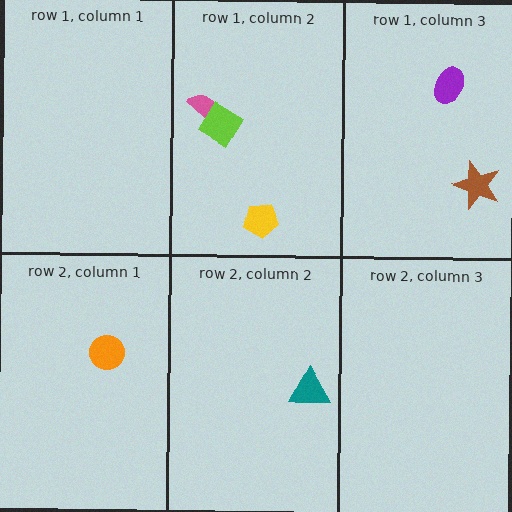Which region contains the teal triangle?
The row 2, column 2 region.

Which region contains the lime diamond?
The row 1, column 2 region.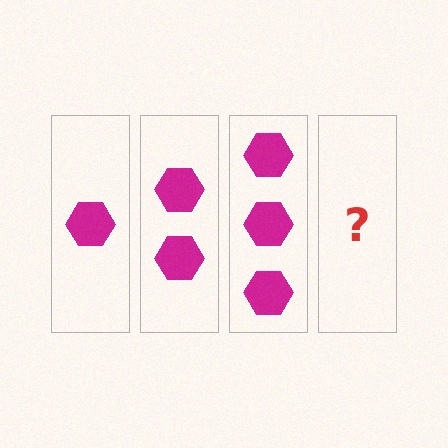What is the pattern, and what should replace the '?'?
The pattern is that each step adds one more hexagon. The '?' should be 4 hexagons.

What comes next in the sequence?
The next element should be 4 hexagons.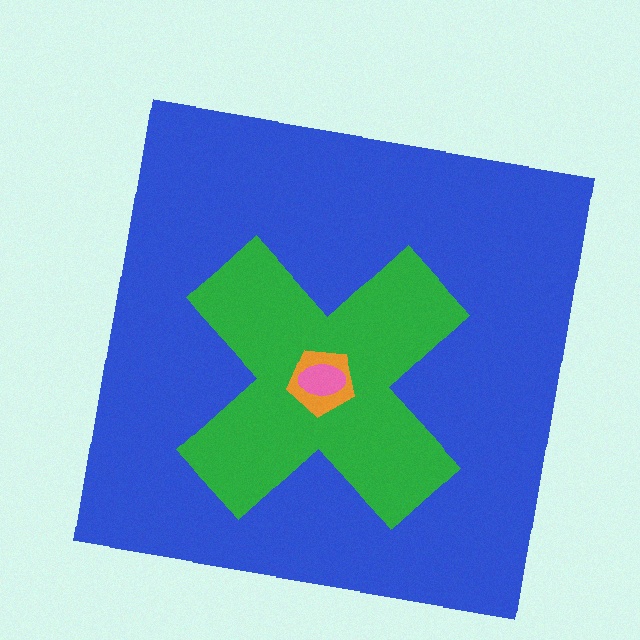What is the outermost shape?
The blue square.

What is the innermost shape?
The pink ellipse.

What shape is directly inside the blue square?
The green cross.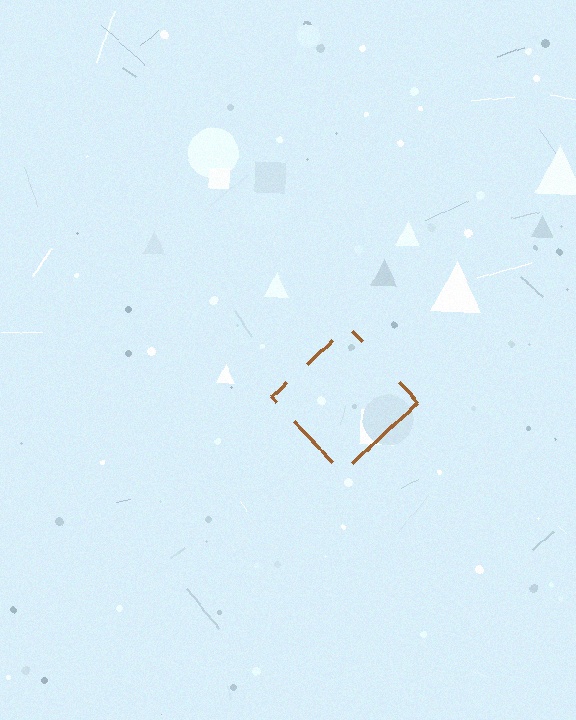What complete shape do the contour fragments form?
The contour fragments form a diamond.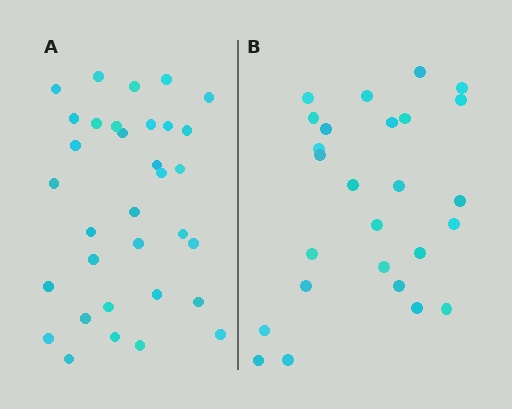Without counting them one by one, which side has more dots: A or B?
Region A (the left region) has more dots.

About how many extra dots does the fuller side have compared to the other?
Region A has roughly 8 or so more dots than region B.